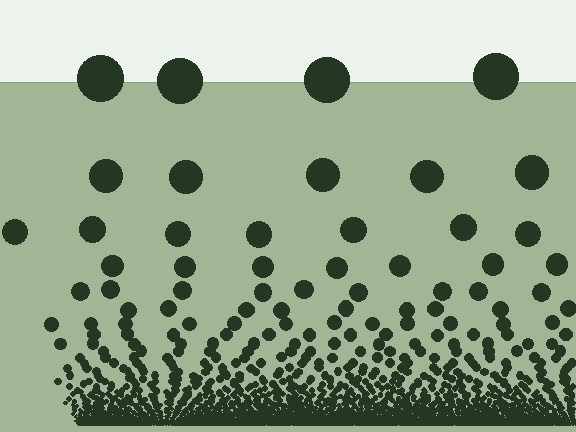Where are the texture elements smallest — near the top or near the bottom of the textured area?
Near the bottom.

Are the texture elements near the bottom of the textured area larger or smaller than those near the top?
Smaller. The gradient is inverted — elements near the bottom are smaller and denser.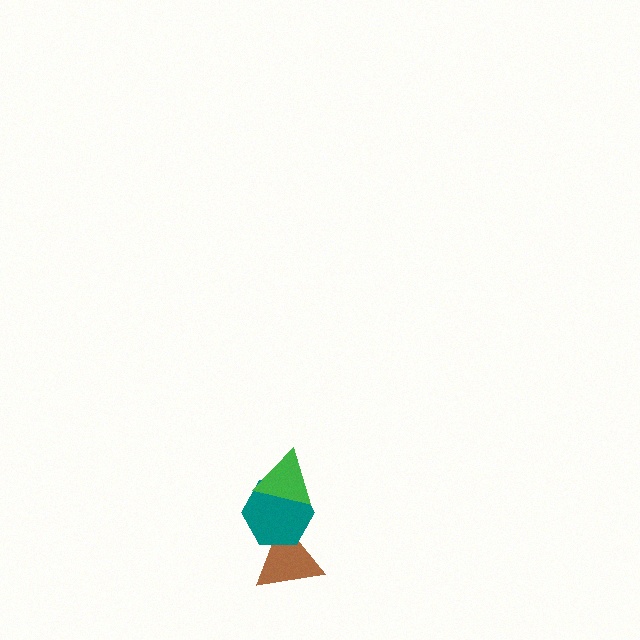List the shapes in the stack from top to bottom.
From top to bottom: the green triangle, the teal hexagon, the brown triangle.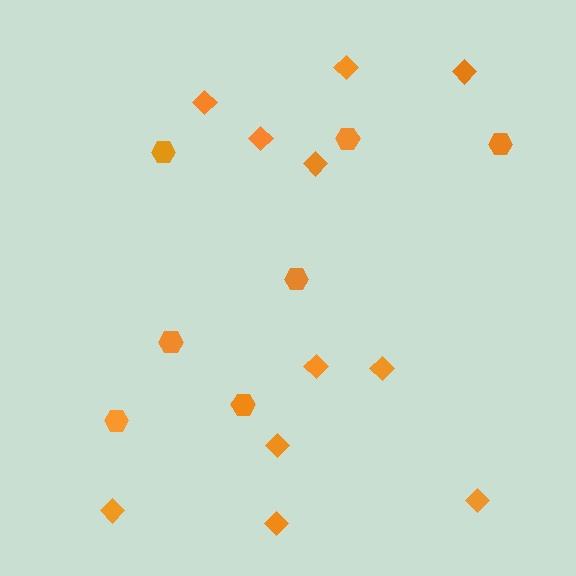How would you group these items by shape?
There are 2 groups: one group of hexagons (7) and one group of diamonds (11).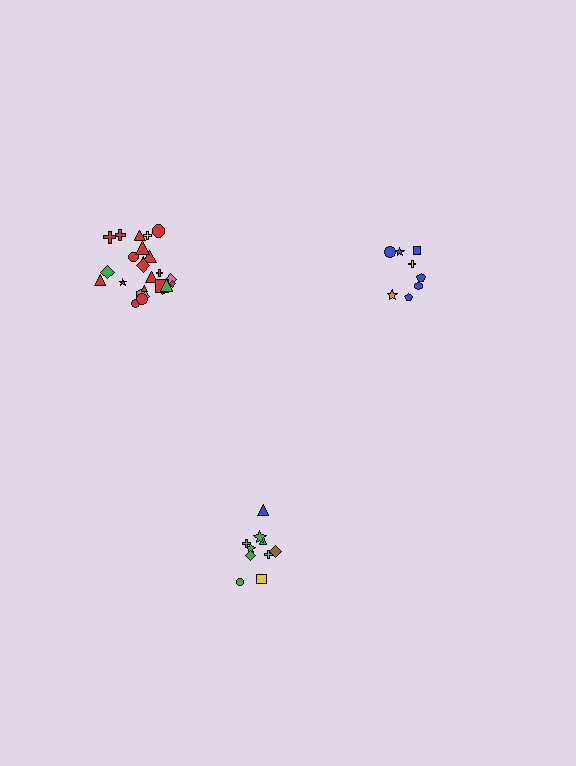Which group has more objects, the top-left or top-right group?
The top-left group.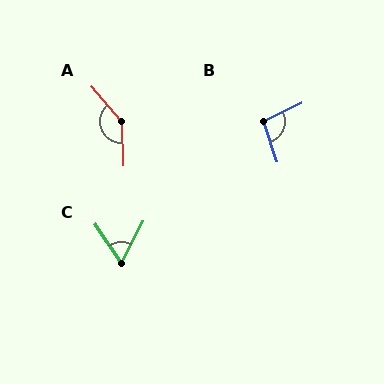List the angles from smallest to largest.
C (62°), B (98°), A (142°).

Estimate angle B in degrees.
Approximately 98 degrees.